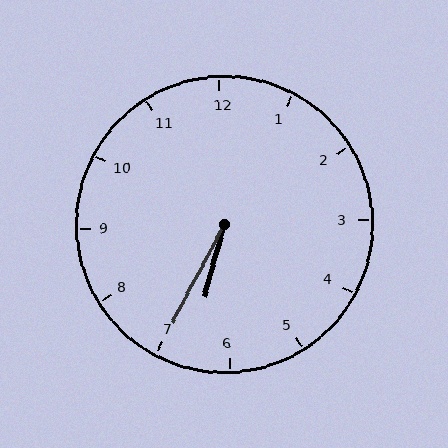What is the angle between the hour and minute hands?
Approximately 12 degrees.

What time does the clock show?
6:35.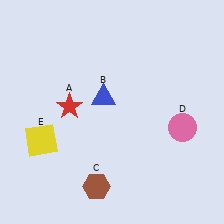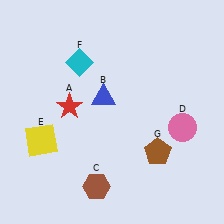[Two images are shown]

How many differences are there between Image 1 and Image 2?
There are 2 differences between the two images.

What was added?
A cyan diamond (F), a brown pentagon (G) were added in Image 2.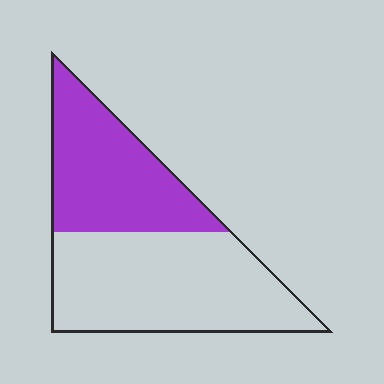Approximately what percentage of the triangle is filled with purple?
Approximately 40%.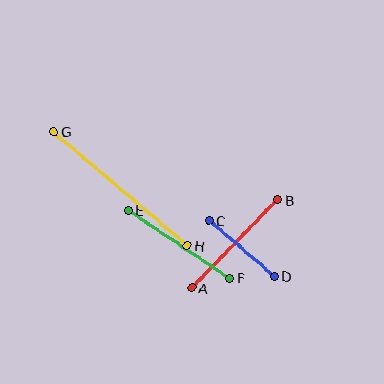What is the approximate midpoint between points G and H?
The midpoint is at approximately (120, 189) pixels.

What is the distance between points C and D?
The distance is approximately 86 pixels.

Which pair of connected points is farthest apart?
Points G and H are farthest apart.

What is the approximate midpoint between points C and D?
The midpoint is at approximately (242, 248) pixels.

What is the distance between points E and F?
The distance is approximately 122 pixels.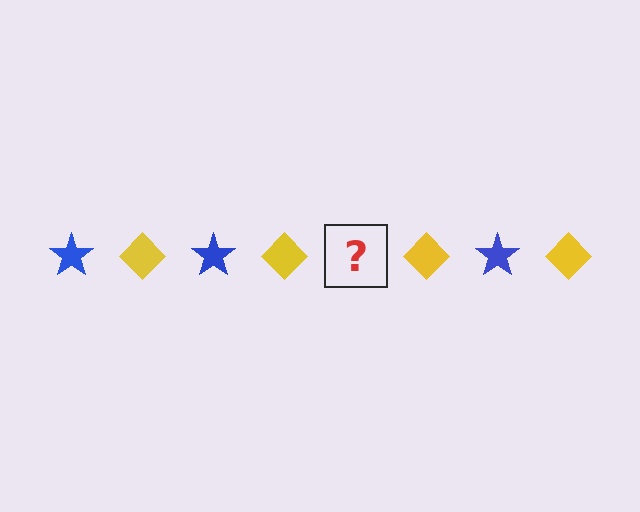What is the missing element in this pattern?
The missing element is a blue star.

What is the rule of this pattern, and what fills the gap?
The rule is that the pattern alternates between blue star and yellow diamond. The gap should be filled with a blue star.